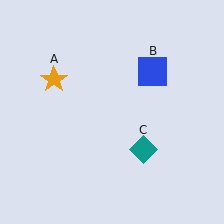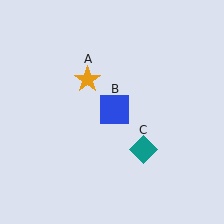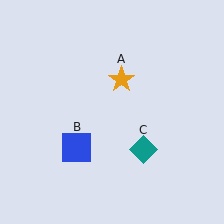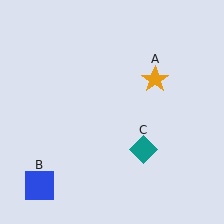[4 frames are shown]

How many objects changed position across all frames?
2 objects changed position: orange star (object A), blue square (object B).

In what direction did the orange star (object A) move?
The orange star (object A) moved right.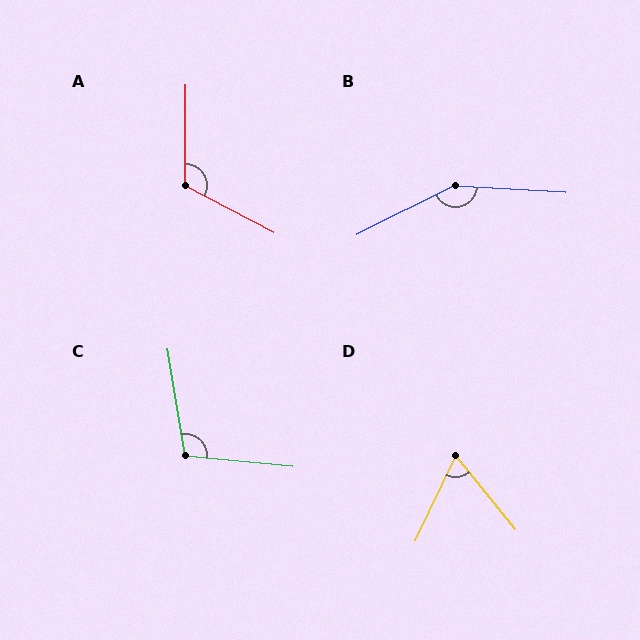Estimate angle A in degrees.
Approximately 117 degrees.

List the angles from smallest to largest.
D (65°), C (105°), A (117°), B (150°).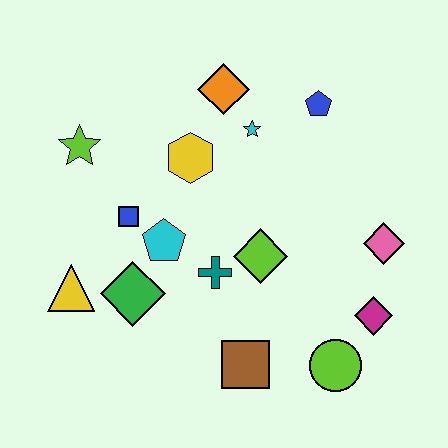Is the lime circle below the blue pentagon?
Yes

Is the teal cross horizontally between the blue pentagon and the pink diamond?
No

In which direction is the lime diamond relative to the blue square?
The lime diamond is to the right of the blue square.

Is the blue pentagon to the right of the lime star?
Yes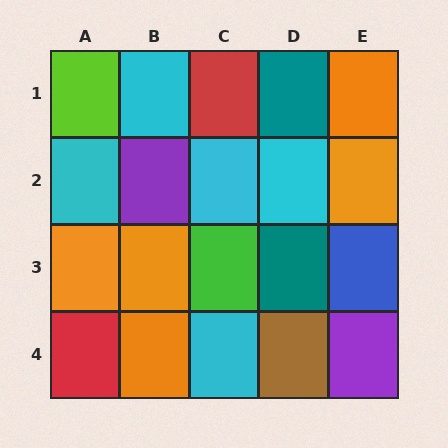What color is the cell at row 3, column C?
Green.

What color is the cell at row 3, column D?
Teal.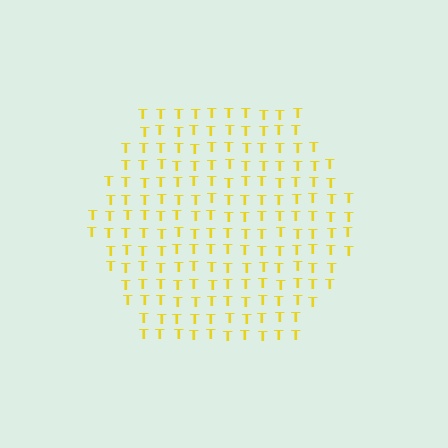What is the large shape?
The large shape is a hexagon.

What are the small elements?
The small elements are letter T's.